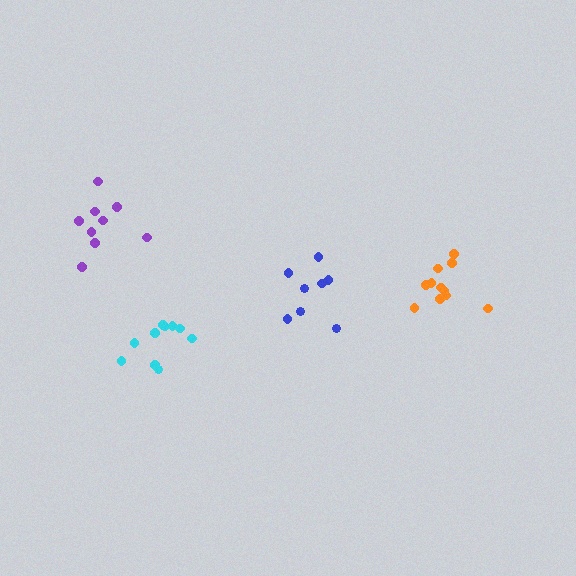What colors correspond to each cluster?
The clusters are colored: blue, cyan, purple, orange.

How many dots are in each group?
Group 1: 8 dots, Group 2: 10 dots, Group 3: 9 dots, Group 4: 11 dots (38 total).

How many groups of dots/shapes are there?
There are 4 groups.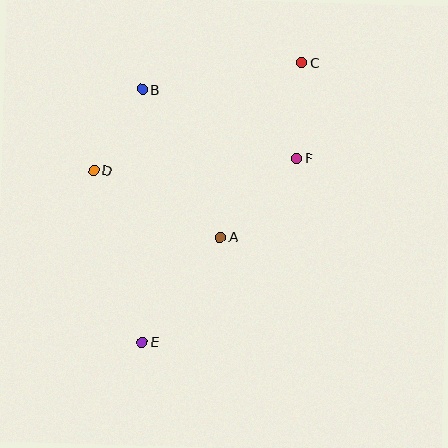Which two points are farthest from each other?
Points C and E are farthest from each other.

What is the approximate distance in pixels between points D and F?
The distance between D and F is approximately 203 pixels.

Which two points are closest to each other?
Points B and D are closest to each other.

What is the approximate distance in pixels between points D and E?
The distance between D and E is approximately 178 pixels.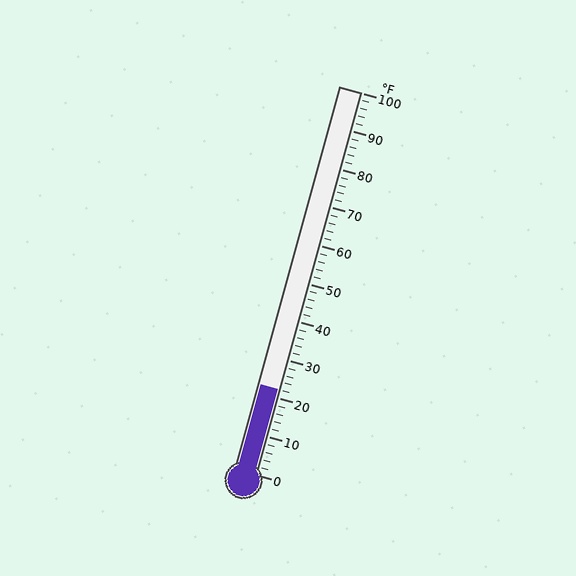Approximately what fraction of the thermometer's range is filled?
The thermometer is filled to approximately 20% of its range.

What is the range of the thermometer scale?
The thermometer scale ranges from 0°F to 100°F.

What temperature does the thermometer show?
The thermometer shows approximately 22°F.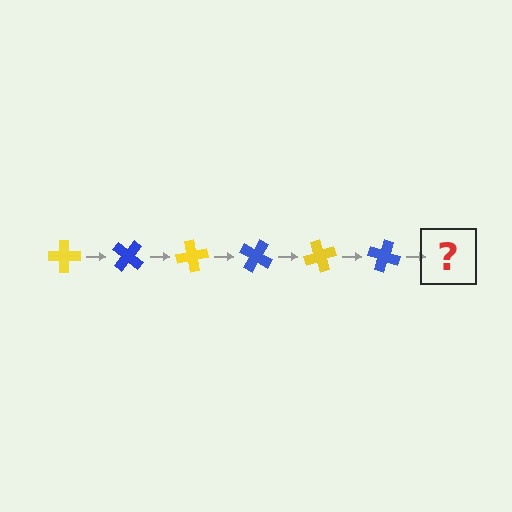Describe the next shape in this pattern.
It should be a yellow cross, rotated 240 degrees from the start.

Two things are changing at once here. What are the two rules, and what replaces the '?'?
The two rules are that it rotates 40 degrees each step and the color cycles through yellow and blue. The '?' should be a yellow cross, rotated 240 degrees from the start.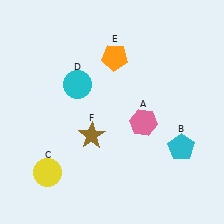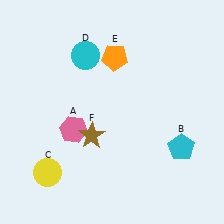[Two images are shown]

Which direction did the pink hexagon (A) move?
The pink hexagon (A) moved left.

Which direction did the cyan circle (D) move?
The cyan circle (D) moved up.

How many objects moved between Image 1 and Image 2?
2 objects moved between the two images.